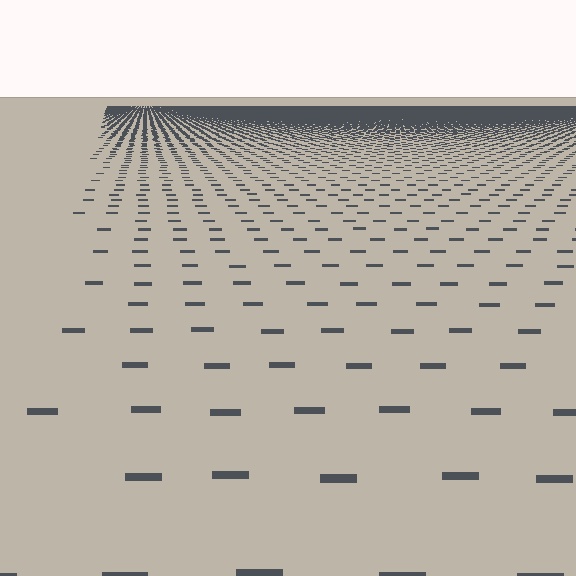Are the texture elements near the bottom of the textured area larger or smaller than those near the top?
Larger. Near the bottom, elements are closer to the viewer and appear at a bigger on-screen size.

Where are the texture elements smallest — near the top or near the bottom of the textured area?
Near the top.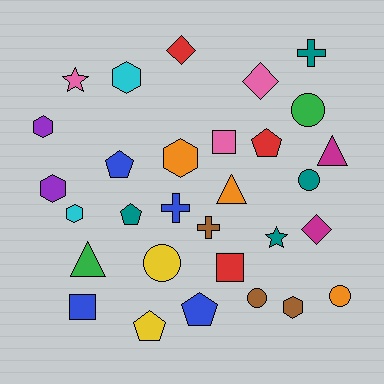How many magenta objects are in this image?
There are 2 magenta objects.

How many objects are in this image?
There are 30 objects.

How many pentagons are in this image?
There are 5 pentagons.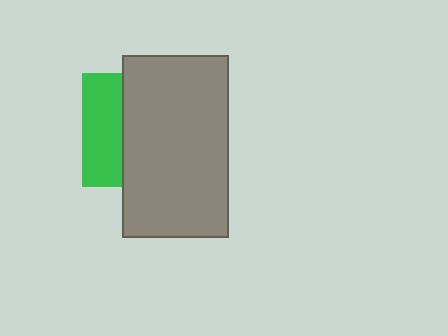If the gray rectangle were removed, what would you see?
You would see the complete green square.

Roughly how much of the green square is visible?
A small part of it is visible (roughly 35%).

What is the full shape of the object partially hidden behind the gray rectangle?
The partially hidden object is a green square.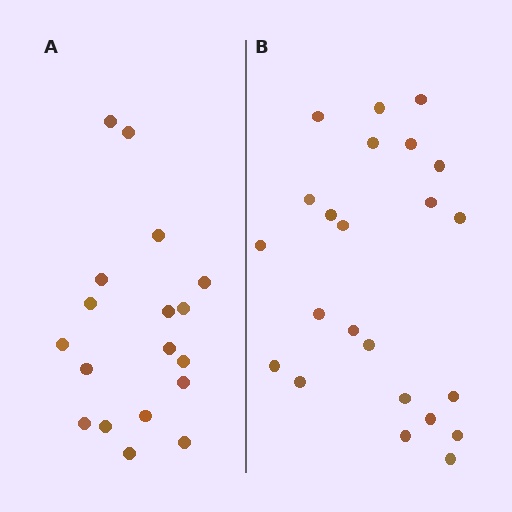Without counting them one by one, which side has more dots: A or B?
Region B (the right region) has more dots.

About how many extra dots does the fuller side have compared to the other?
Region B has about 5 more dots than region A.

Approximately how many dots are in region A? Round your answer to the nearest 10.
About 20 dots. (The exact count is 18, which rounds to 20.)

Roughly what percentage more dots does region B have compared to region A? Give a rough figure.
About 30% more.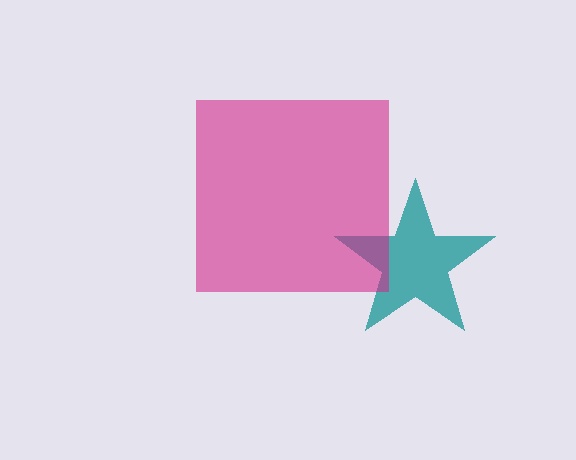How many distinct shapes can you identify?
There are 2 distinct shapes: a teal star, a magenta square.